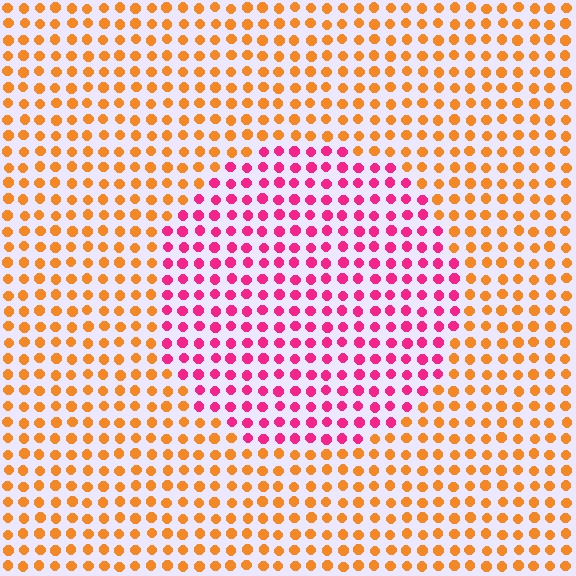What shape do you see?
I see a circle.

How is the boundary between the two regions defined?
The boundary is defined purely by a slight shift in hue (about 58 degrees). Spacing, size, and orientation are identical on both sides.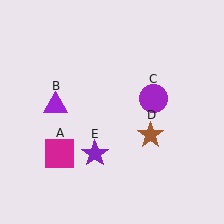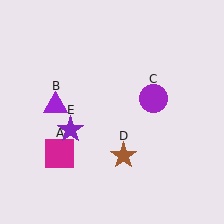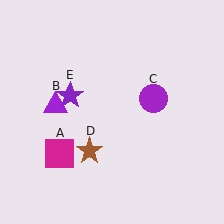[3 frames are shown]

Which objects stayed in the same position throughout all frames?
Magenta square (object A) and purple triangle (object B) and purple circle (object C) remained stationary.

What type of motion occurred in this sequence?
The brown star (object D), purple star (object E) rotated clockwise around the center of the scene.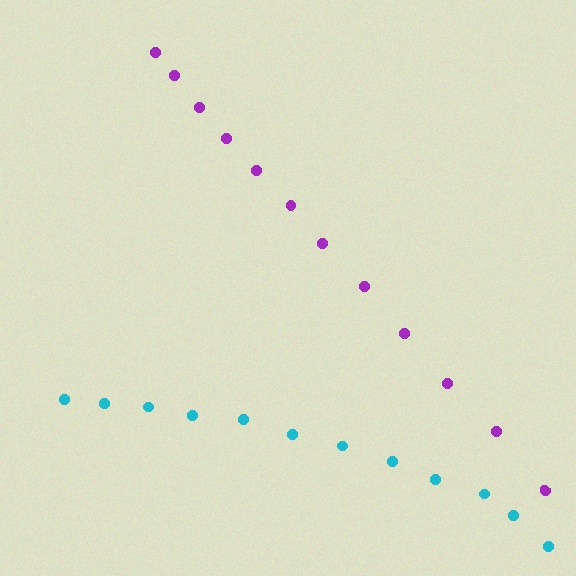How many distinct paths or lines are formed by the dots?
There are 2 distinct paths.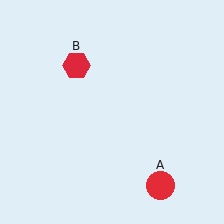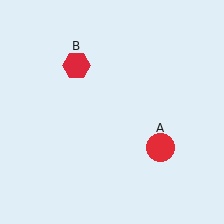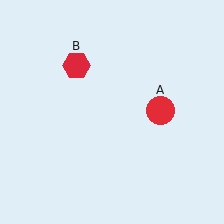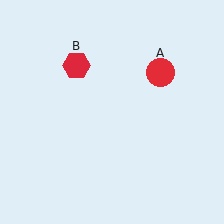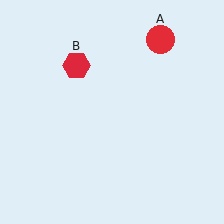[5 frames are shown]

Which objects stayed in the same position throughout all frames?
Red hexagon (object B) remained stationary.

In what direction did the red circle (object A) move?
The red circle (object A) moved up.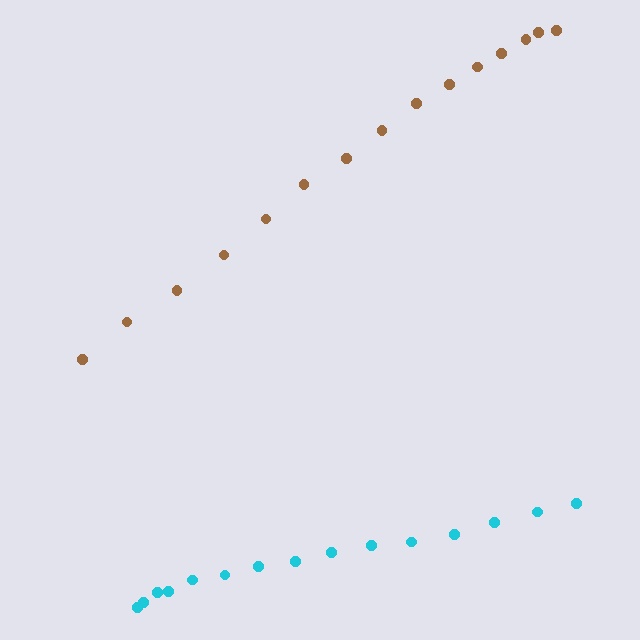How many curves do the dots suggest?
There are 2 distinct paths.